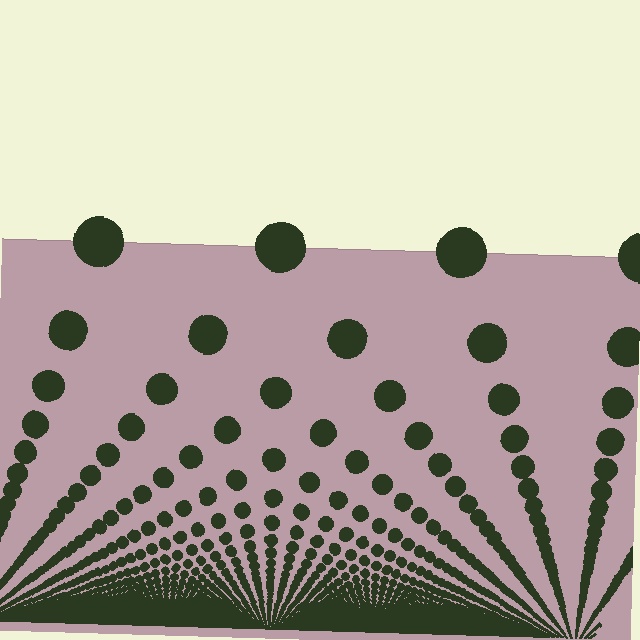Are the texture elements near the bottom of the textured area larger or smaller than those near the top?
Smaller. The gradient is inverted — elements near the bottom are smaller and denser.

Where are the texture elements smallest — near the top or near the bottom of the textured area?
Near the bottom.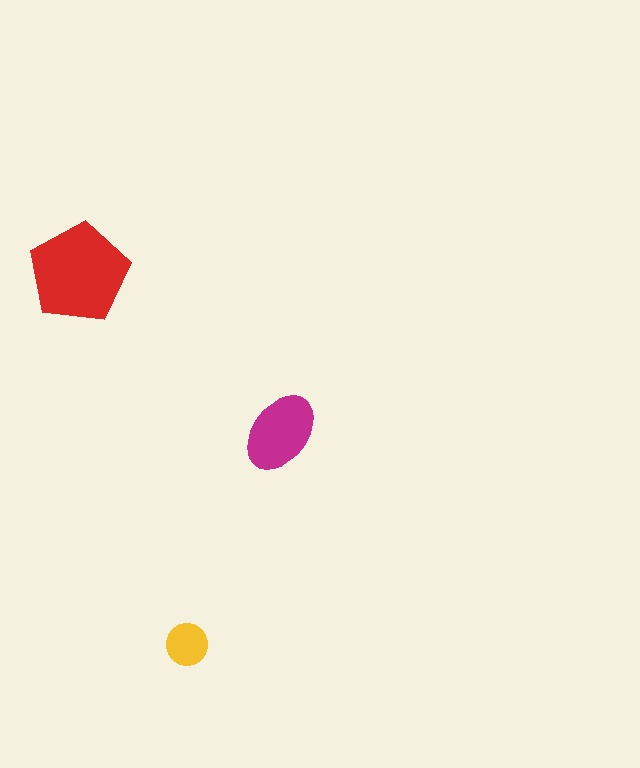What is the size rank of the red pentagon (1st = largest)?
1st.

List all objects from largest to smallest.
The red pentagon, the magenta ellipse, the yellow circle.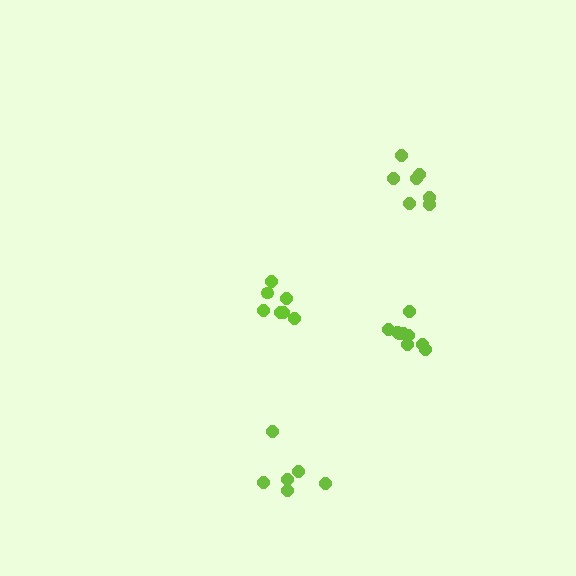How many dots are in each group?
Group 1: 8 dots, Group 2: 9 dots, Group 3: 7 dots, Group 4: 6 dots (30 total).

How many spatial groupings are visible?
There are 4 spatial groupings.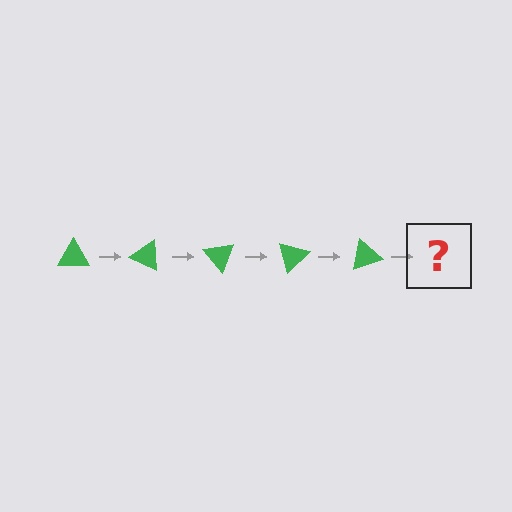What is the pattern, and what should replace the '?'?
The pattern is that the triangle rotates 25 degrees each step. The '?' should be a green triangle rotated 125 degrees.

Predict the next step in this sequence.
The next step is a green triangle rotated 125 degrees.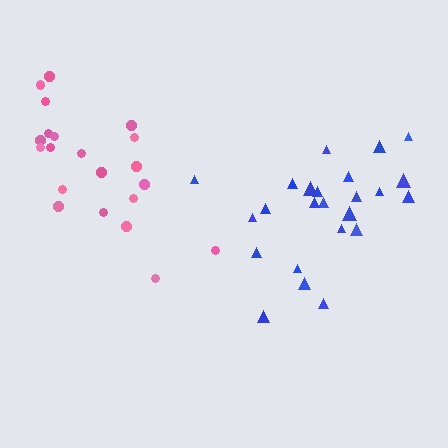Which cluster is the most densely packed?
Blue.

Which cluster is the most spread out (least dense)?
Pink.